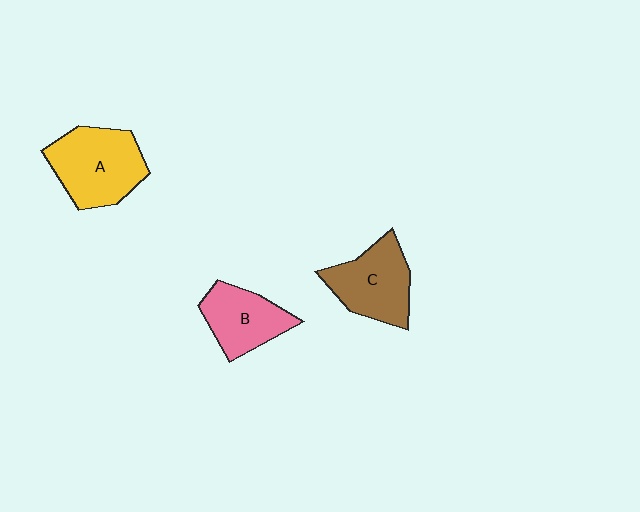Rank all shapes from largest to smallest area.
From largest to smallest: A (yellow), C (brown), B (pink).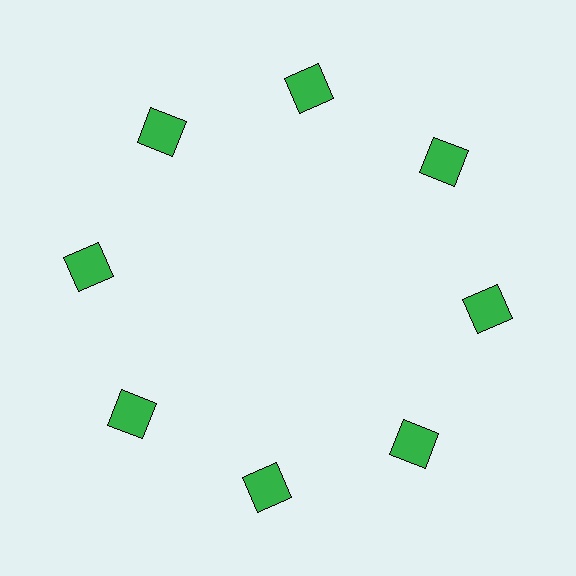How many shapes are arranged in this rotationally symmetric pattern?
There are 8 shapes, arranged in 8 groups of 1.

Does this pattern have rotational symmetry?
Yes, this pattern has 8-fold rotational symmetry. It looks the same after rotating 45 degrees around the center.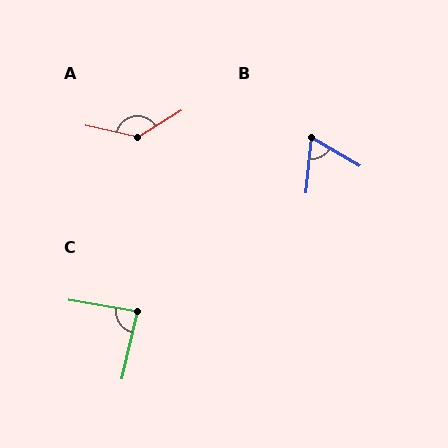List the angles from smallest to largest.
B (66°), C (86°), A (135°).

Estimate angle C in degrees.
Approximately 86 degrees.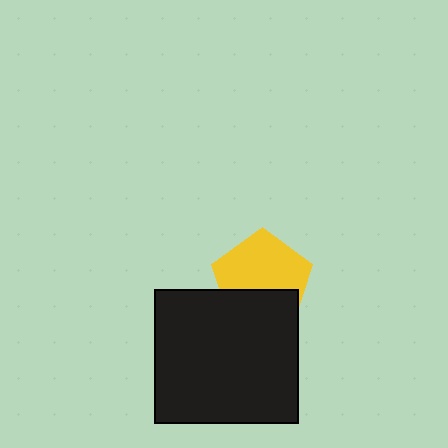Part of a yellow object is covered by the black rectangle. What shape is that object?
It is a pentagon.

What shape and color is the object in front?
The object in front is a black rectangle.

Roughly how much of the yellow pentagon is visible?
About half of it is visible (roughly 63%).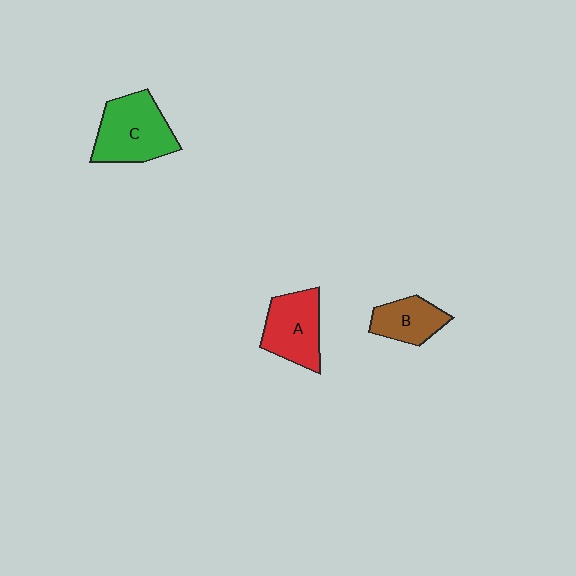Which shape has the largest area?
Shape C (green).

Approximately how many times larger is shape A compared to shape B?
Approximately 1.4 times.